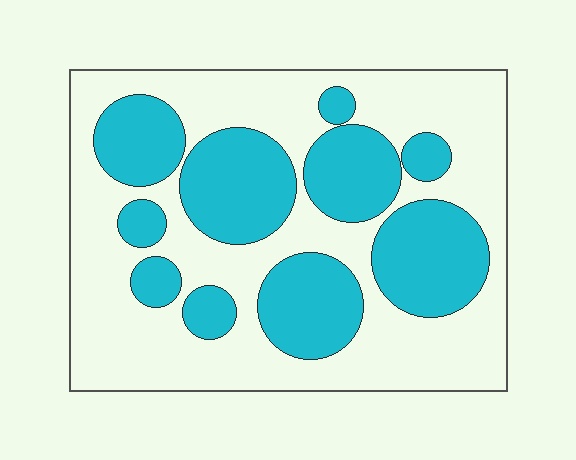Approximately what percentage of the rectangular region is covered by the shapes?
Approximately 40%.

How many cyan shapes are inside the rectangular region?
10.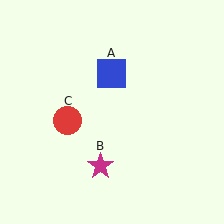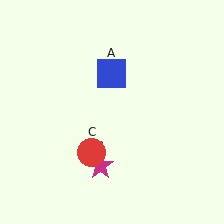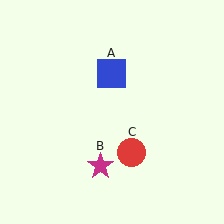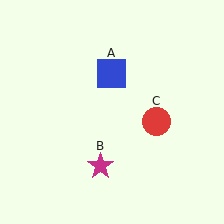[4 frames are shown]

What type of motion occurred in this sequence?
The red circle (object C) rotated counterclockwise around the center of the scene.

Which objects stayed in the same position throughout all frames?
Blue square (object A) and magenta star (object B) remained stationary.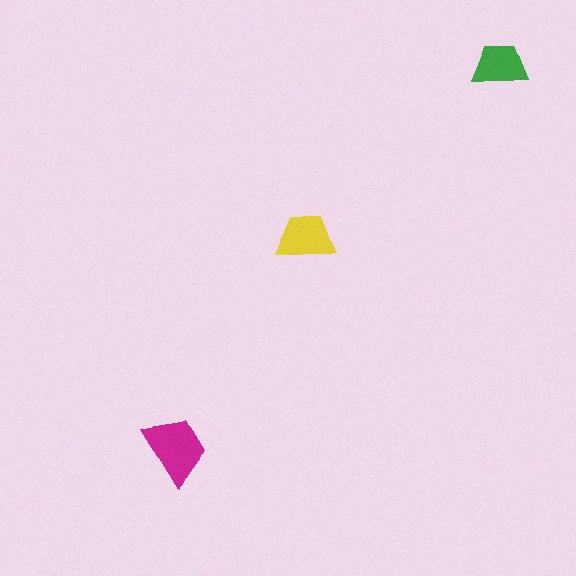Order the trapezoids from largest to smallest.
the magenta one, the yellow one, the green one.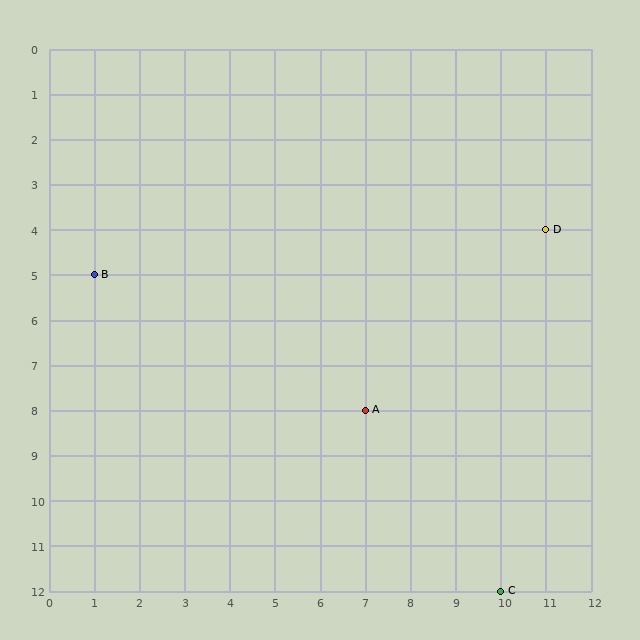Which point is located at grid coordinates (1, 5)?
Point B is at (1, 5).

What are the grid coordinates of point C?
Point C is at grid coordinates (10, 12).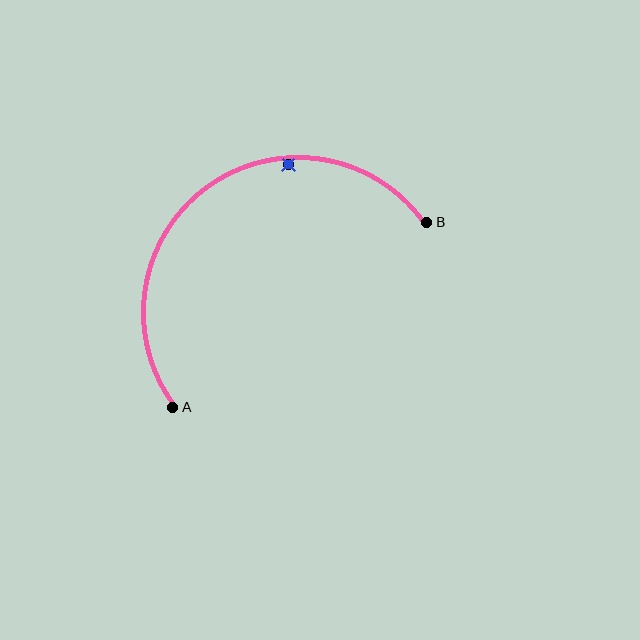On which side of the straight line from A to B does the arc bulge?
The arc bulges above and to the left of the straight line connecting A and B.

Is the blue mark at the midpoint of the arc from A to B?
No — the blue mark does not lie on the arc at all. It sits slightly inside the curve.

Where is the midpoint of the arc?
The arc midpoint is the point on the curve farthest from the straight line joining A and B. It sits above and to the left of that line.